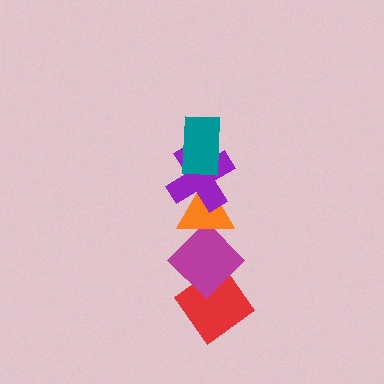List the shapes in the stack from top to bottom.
From top to bottom: the teal rectangle, the purple cross, the orange triangle, the magenta diamond, the red diamond.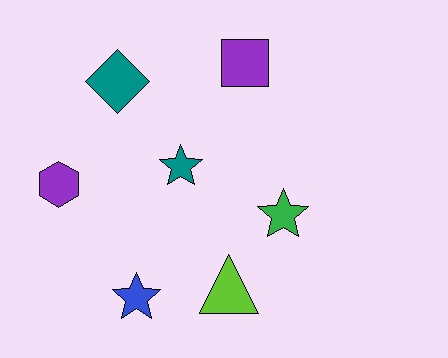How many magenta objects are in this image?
There are no magenta objects.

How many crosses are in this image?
There are no crosses.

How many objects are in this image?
There are 7 objects.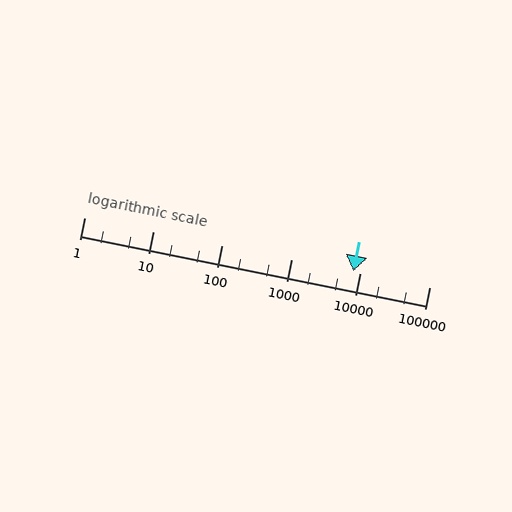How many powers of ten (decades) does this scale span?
The scale spans 5 decades, from 1 to 100000.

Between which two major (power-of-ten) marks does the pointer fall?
The pointer is between 1000 and 10000.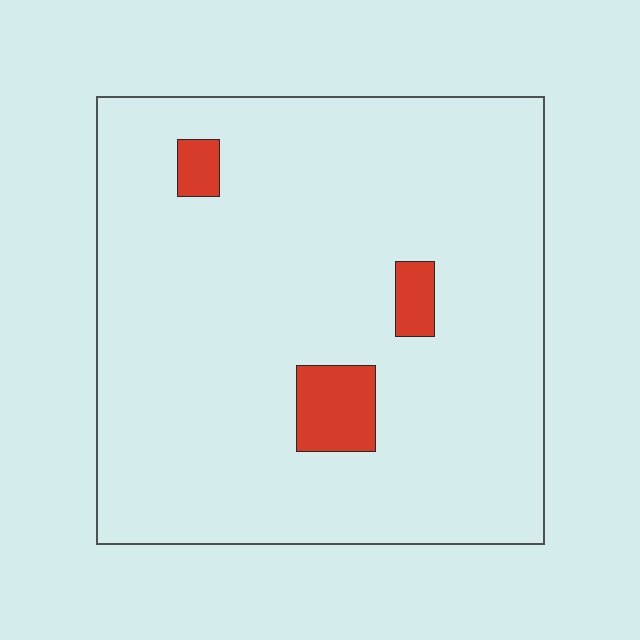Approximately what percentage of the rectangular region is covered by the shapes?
Approximately 5%.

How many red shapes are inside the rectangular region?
3.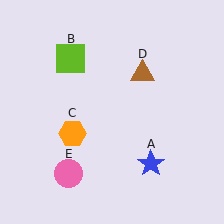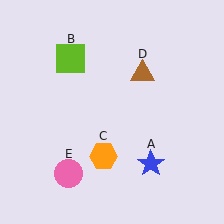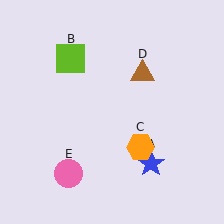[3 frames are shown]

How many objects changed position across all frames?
1 object changed position: orange hexagon (object C).